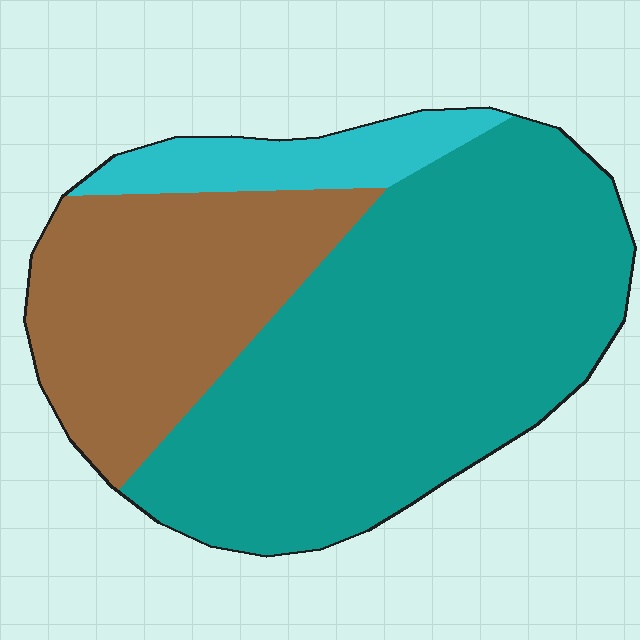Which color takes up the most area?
Teal, at roughly 60%.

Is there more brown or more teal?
Teal.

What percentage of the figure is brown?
Brown takes up about one third (1/3) of the figure.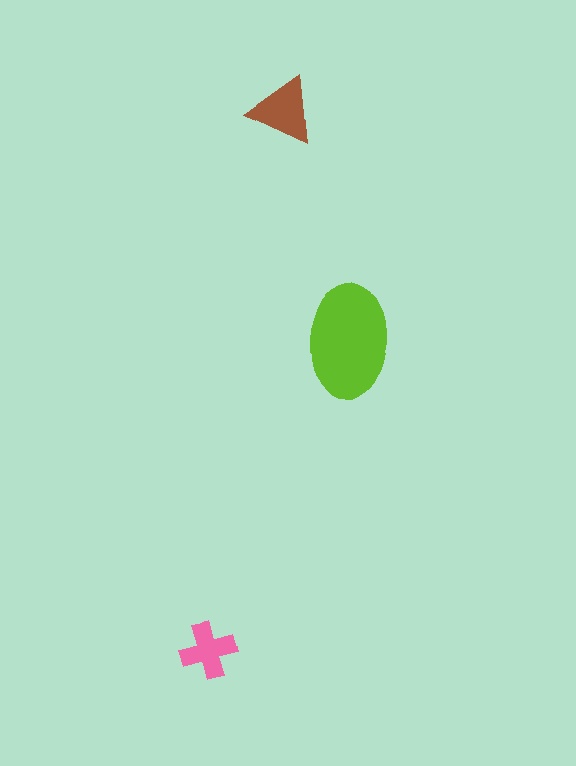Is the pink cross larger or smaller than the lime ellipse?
Smaller.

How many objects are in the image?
There are 3 objects in the image.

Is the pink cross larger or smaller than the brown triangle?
Smaller.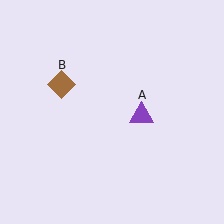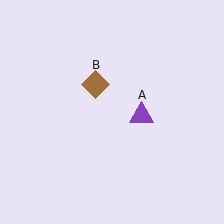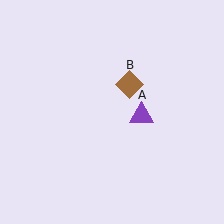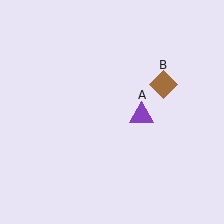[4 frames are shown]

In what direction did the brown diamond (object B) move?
The brown diamond (object B) moved right.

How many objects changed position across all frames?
1 object changed position: brown diamond (object B).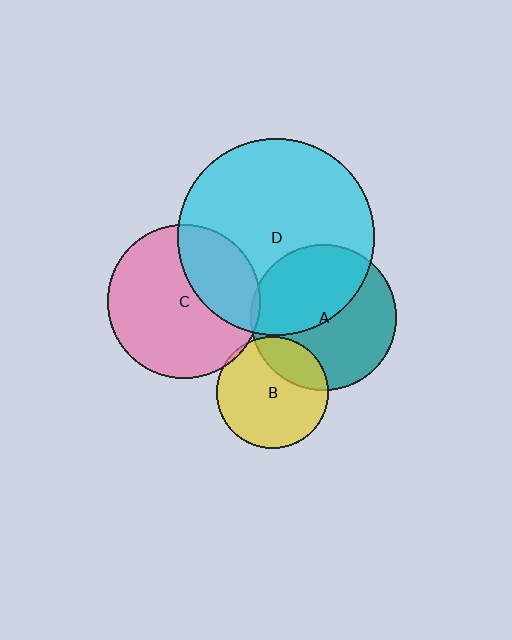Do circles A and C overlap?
Yes.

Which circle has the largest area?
Circle D (cyan).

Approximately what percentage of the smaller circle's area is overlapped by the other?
Approximately 5%.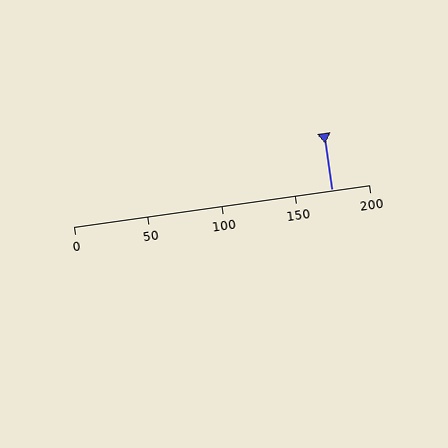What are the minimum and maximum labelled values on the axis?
The axis runs from 0 to 200.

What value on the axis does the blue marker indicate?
The marker indicates approximately 175.